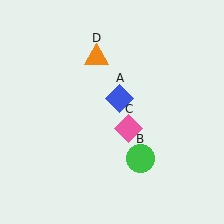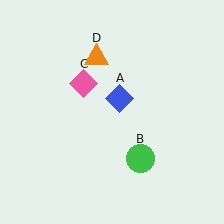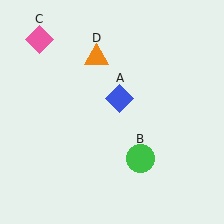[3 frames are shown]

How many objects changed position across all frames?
1 object changed position: pink diamond (object C).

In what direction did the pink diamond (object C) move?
The pink diamond (object C) moved up and to the left.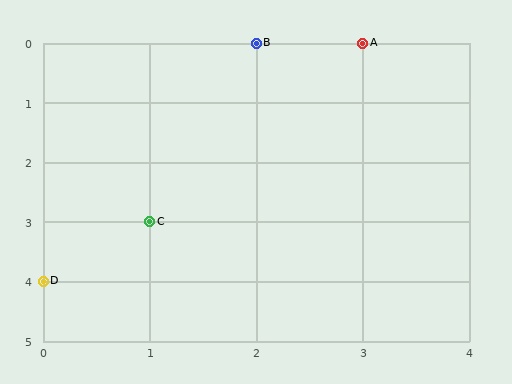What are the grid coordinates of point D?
Point D is at grid coordinates (0, 4).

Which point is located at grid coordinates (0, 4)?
Point D is at (0, 4).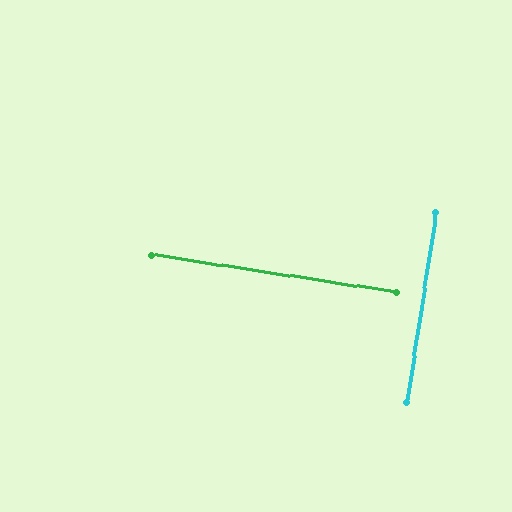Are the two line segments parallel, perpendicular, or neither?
Perpendicular — they meet at approximately 90°.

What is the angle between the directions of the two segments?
Approximately 90 degrees.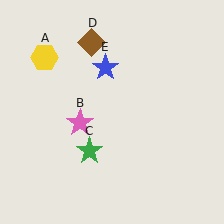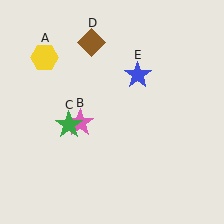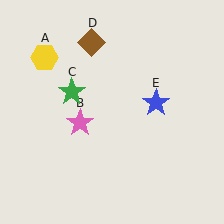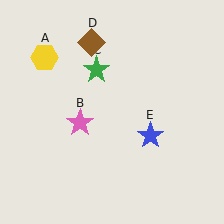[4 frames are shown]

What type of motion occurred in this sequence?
The green star (object C), blue star (object E) rotated clockwise around the center of the scene.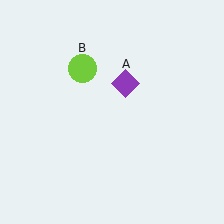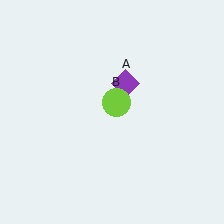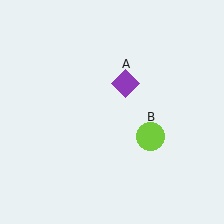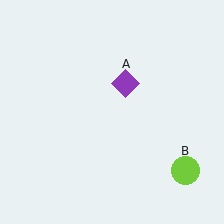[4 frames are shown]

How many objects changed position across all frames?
1 object changed position: lime circle (object B).